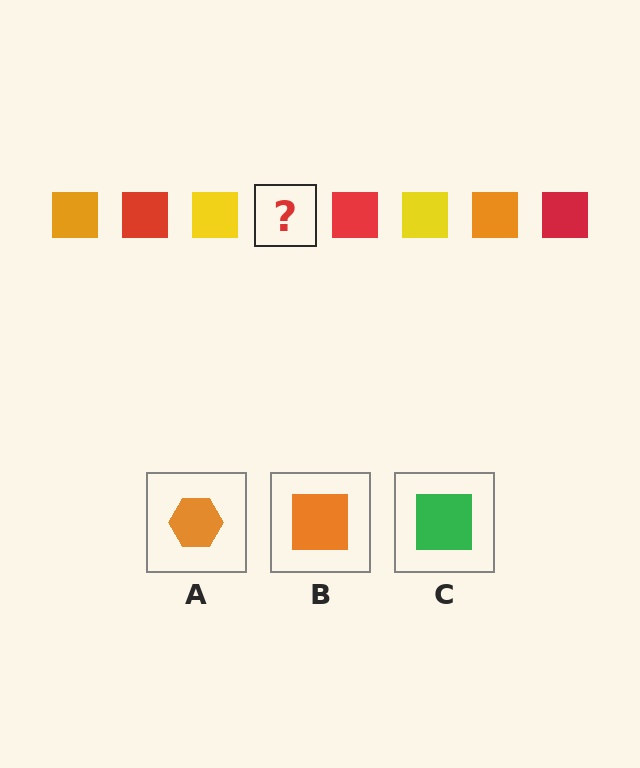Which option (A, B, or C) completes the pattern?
B.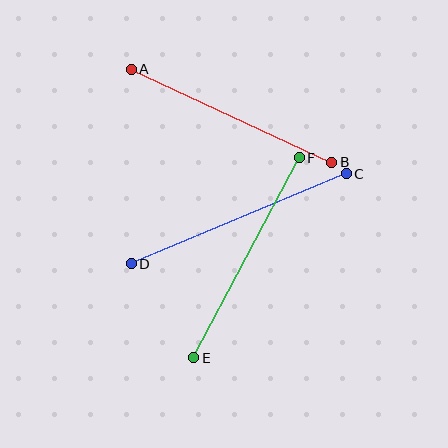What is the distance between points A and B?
The distance is approximately 221 pixels.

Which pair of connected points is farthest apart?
Points C and D are farthest apart.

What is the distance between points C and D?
The distance is approximately 233 pixels.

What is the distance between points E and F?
The distance is approximately 226 pixels.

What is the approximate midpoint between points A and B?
The midpoint is at approximately (232, 116) pixels.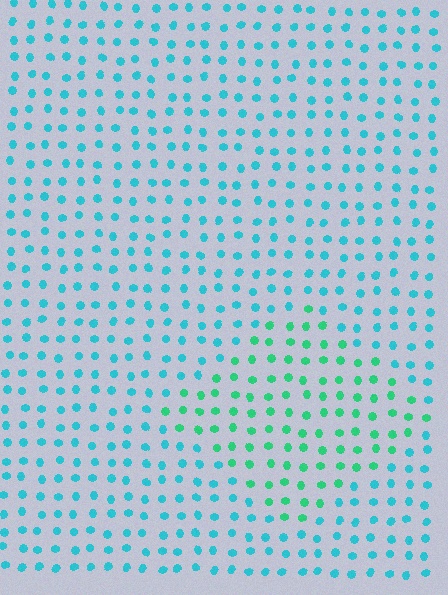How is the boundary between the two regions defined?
The boundary is defined purely by a slight shift in hue (about 36 degrees). Spacing, size, and orientation are identical on both sides.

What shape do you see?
I see a diamond.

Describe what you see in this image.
The image is filled with small cyan elements in a uniform arrangement. A diamond-shaped region is visible where the elements are tinted to a slightly different hue, forming a subtle color boundary.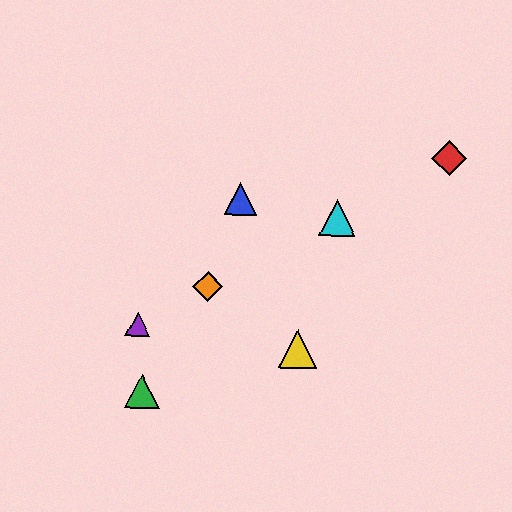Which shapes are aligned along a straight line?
The red diamond, the purple triangle, the orange diamond, the cyan triangle are aligned along a straight line.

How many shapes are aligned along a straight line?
4 shapes (the red diamond, the purple triangle, the orange diamond, the cyan triangle) are aligned along a straight line.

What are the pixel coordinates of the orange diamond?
The orange diamond is at (208, 287).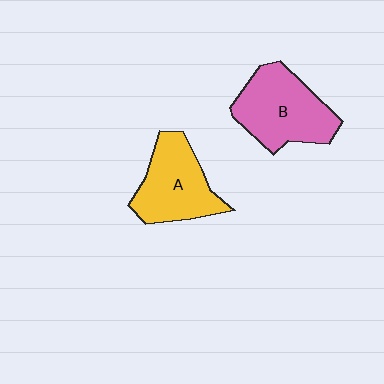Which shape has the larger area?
Shape B (pink).